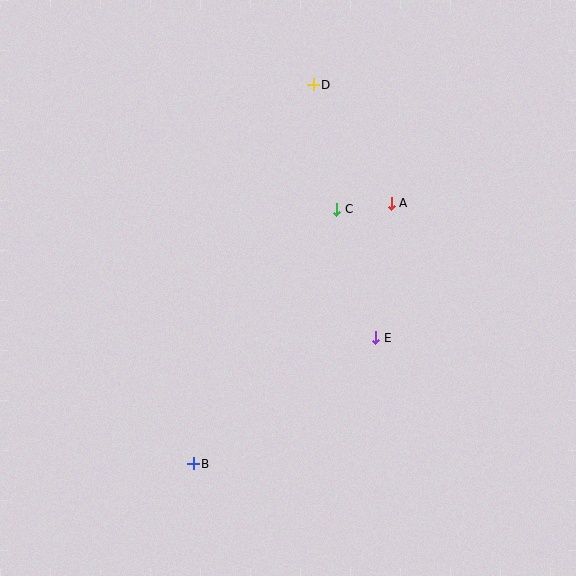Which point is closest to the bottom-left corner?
Point B is closest to the bottom-left corner.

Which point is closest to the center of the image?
Point C at (337, 209) is closest to the center.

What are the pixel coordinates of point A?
Point A is at (391, 203).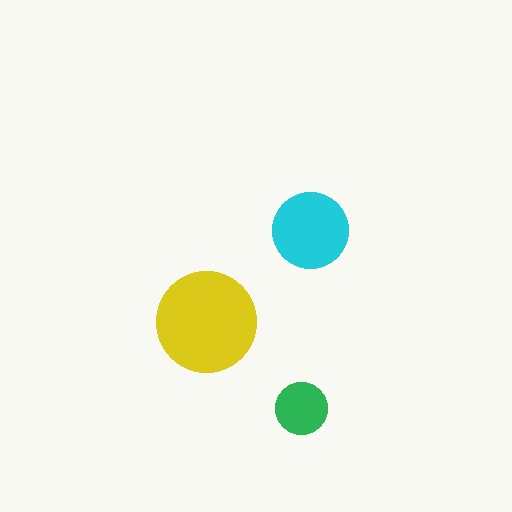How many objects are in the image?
There are 3 objects in the image.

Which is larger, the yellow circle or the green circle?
The yellow one.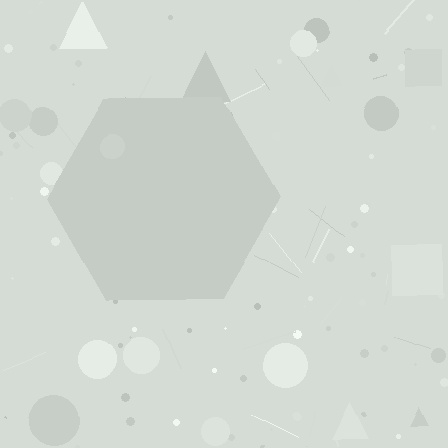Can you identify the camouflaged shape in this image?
The camouflaged shape is a hexagon.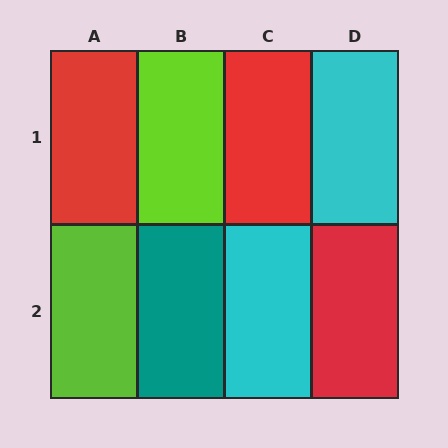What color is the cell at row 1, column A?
Red.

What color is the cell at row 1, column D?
Cyan.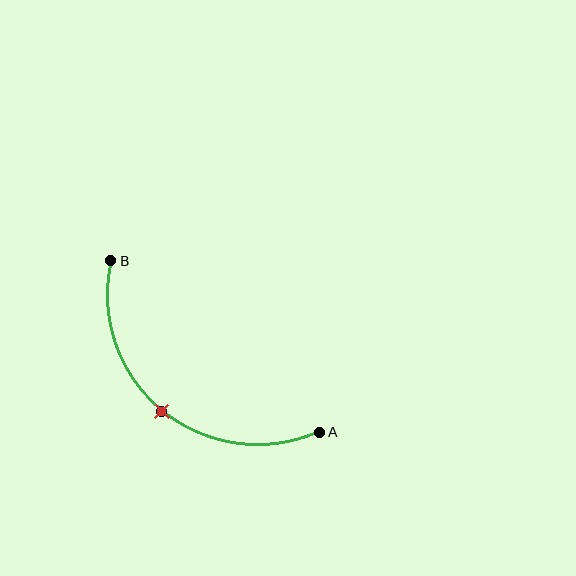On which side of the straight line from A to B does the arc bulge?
The arc bulges below and to the left of the straight line connecting A and B.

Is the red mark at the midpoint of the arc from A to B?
Yes. The red mark lies on the arc at equal arc-length from both A and B — it is the arc midpoint.